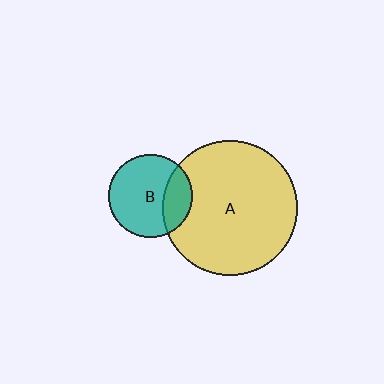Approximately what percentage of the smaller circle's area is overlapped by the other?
Approximately 25%.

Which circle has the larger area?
Circle A (yellow).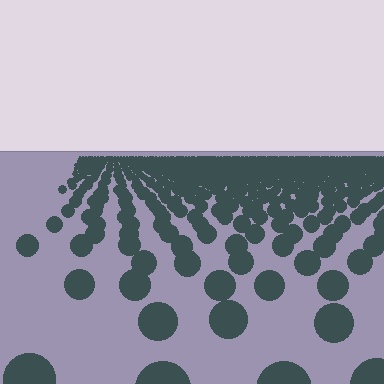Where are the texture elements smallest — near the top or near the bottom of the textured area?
Near the top.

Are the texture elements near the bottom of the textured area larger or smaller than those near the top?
Larger. Near the bottom, elements are closer to the viewer and appear at a bigger on-screen size.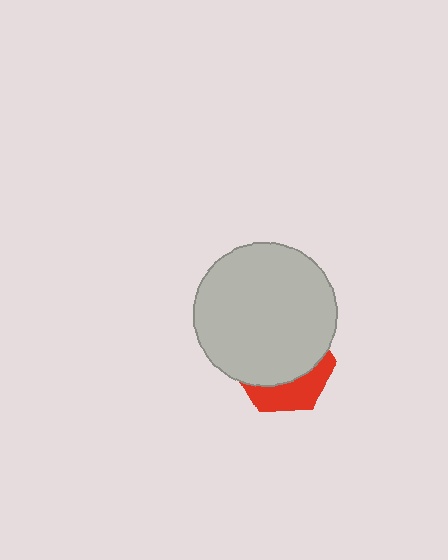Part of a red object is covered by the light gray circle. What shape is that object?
It is a hexagon.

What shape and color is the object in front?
The object in front is a light gray circle.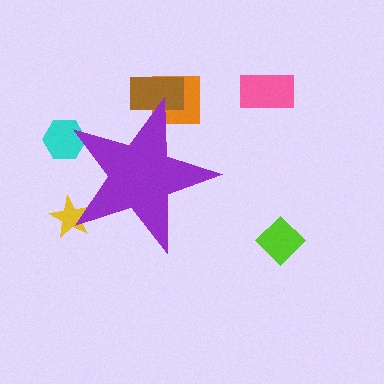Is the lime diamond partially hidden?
No, the lime diamond is fully visible.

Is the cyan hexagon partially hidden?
Yes, the cyan hexagon is partially hidden behind the purple star.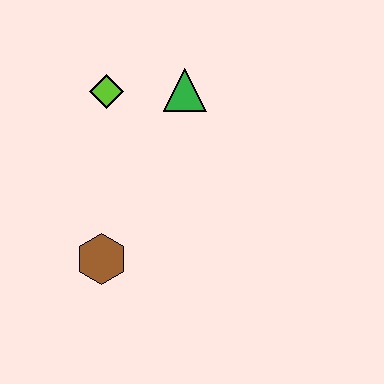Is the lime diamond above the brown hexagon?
Yes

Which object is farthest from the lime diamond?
The brown hexagon is farthest from the lime diamond.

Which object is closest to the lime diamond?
The green triangle is closest to the lime diamond.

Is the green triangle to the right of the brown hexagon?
Yes